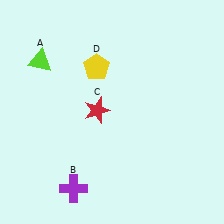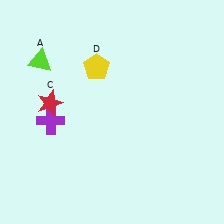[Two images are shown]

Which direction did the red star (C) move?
The red star (C) moved left.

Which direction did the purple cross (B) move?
The purple cross (B) moved up.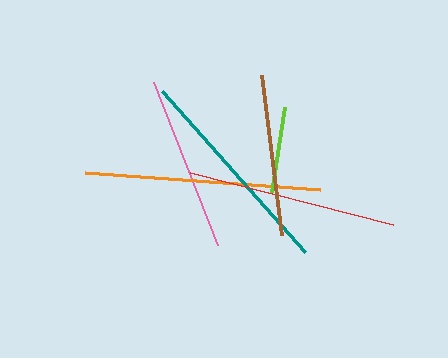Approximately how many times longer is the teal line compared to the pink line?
The teal line is approximately 1.2 times the length of the pink line.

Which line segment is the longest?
The orange line is the longest at approximately 236 pixels.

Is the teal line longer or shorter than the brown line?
The teal line is longer than the brown line.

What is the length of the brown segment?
The brown segment is approximately 161 pixels long.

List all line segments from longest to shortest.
From longest to shortest: orange, teal, red, pink, brown, lime.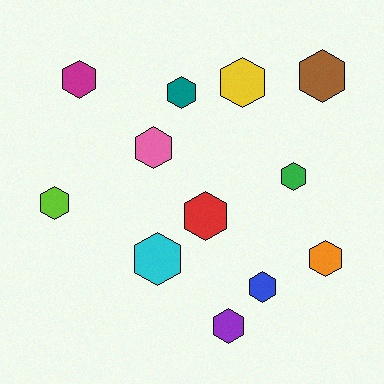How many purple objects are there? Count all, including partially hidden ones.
There is 1 purple object.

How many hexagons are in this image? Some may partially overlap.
There are 12 hexagons.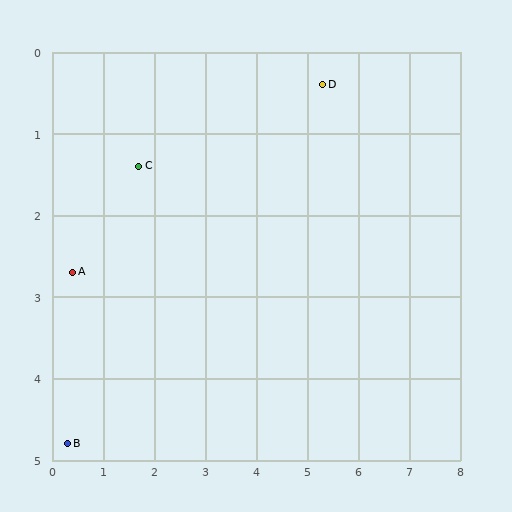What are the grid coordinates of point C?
Point C is at approximately (1.7, 1.4).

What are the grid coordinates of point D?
Point D is at approximately (5.3, 0.4).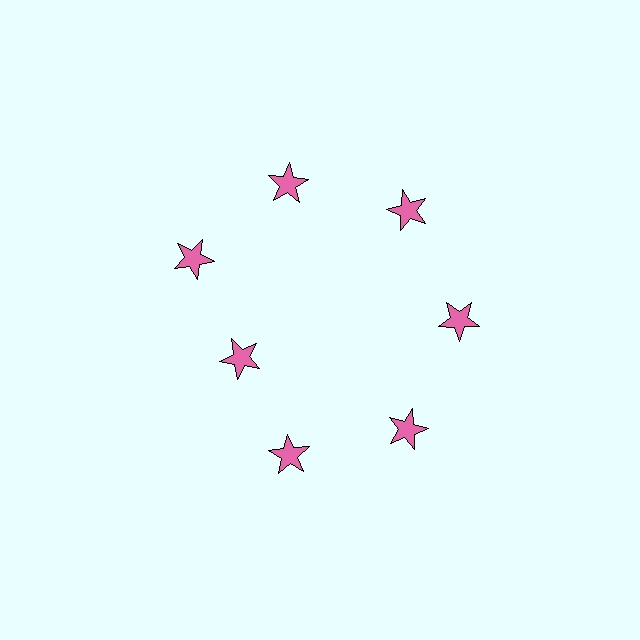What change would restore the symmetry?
The symmetry would be restored by moving it outward, back onto the ring so that all 7 stars sit at equal angles and equal distance from the center.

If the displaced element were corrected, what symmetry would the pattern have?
It would have 7-fold rotational symmetry — the pattern would map onto itself every 51 degrees.